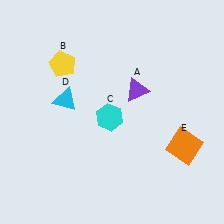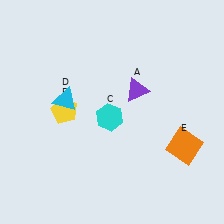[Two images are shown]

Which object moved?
The yellow pentagon (B) moved down.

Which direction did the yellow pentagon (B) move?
The yellow pentagon (B) moved down.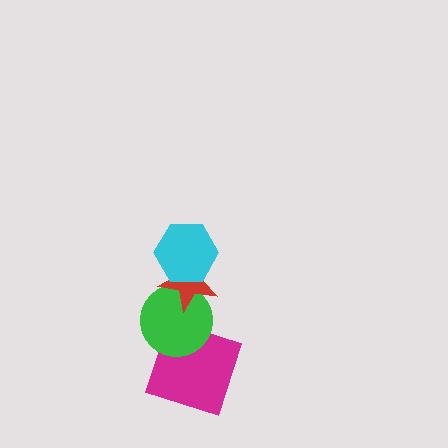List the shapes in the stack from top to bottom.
From top to bottom: the cyan hexagon, the red star, the green circle, the magenta square.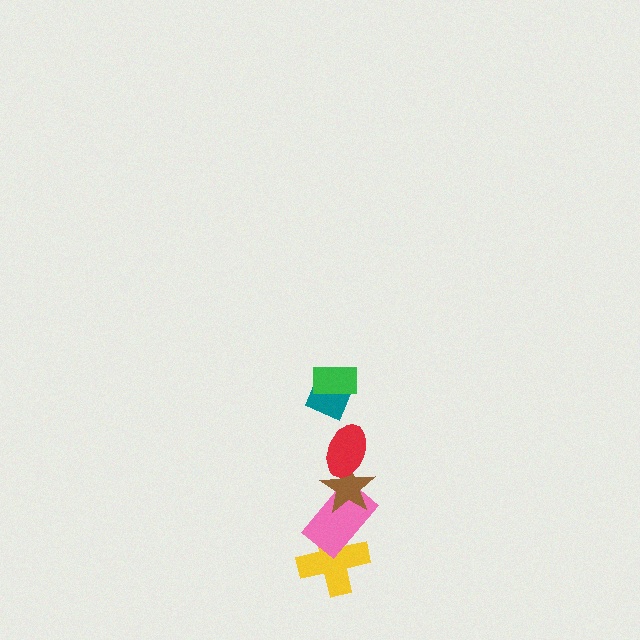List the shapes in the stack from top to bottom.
From top to bottom: the green rectangle, the teal diamond, the red ellipse, the brown star, the pink rectangle, the yellow cross.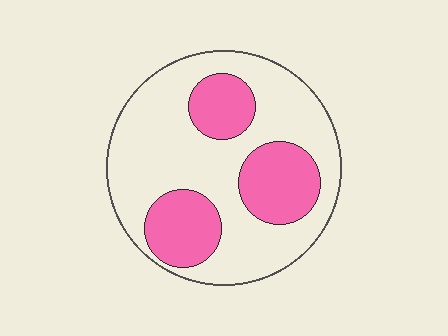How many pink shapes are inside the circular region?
3.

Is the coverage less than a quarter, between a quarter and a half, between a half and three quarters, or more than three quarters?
Between a quarter and a half.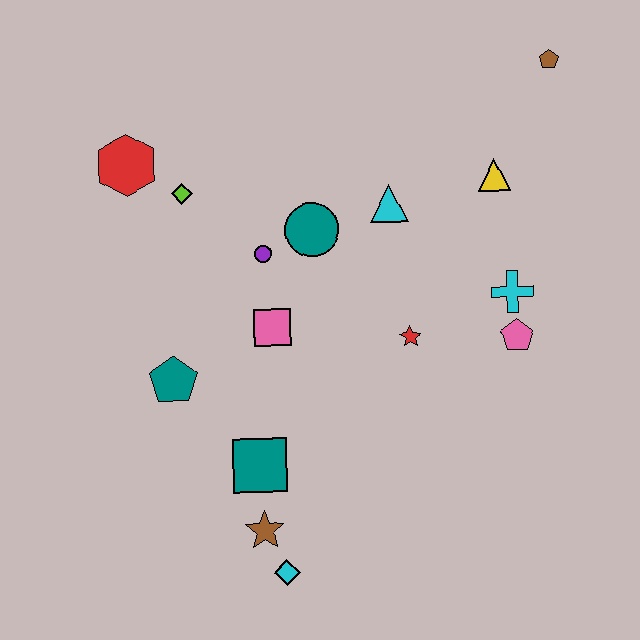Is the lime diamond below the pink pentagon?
No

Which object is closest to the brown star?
The cyan diamond is closest to the brown star.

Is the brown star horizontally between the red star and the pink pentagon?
No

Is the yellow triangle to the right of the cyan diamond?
Yes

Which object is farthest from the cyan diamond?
The brown pentagon is farthest from the cyan diamond.